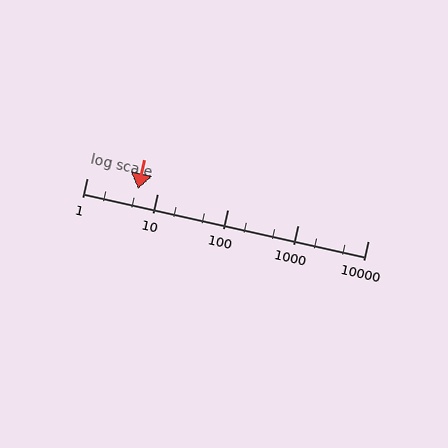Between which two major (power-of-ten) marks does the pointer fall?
The pointer is between 1 and 10.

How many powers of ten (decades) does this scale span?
The scale spans 4 decades, from 1 to 10000.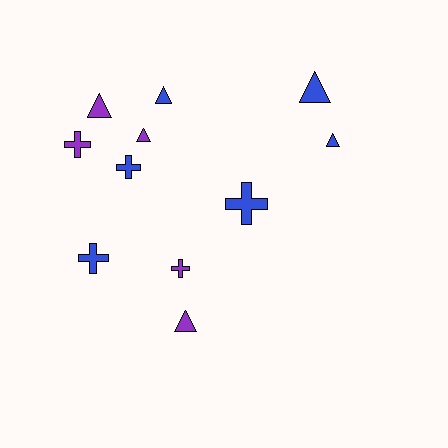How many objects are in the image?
There are 11 objects.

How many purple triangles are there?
There are 3 purple triangles.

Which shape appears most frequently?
Triangle, with 6 objects.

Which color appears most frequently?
Blue, with 6 objects.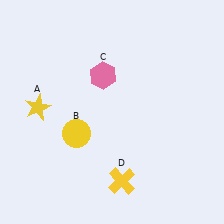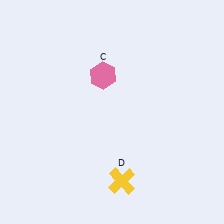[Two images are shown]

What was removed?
The yellow circle (B), the yellow star (A) were removed in Image 2.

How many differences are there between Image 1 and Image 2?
There are 2 differences between the two images.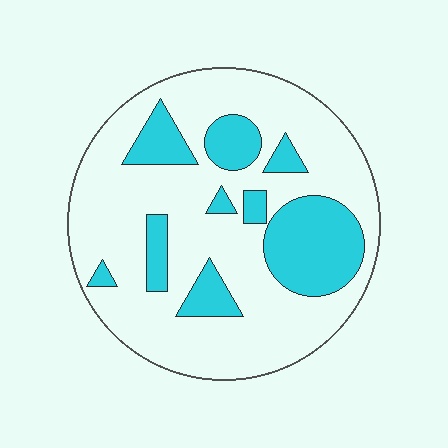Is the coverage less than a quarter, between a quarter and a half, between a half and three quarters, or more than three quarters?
Between a quarter and a half.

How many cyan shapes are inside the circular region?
9.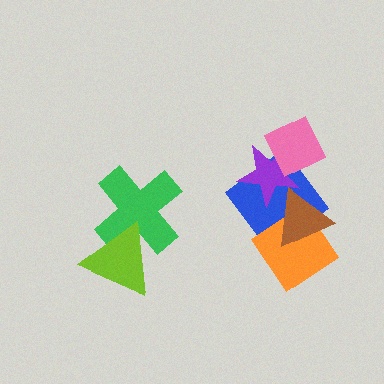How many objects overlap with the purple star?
3 objects overlap with the purple star.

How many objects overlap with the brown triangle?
3 objects overlap with the brown triangle.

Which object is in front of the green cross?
The lime triangle is in front of the green cross.